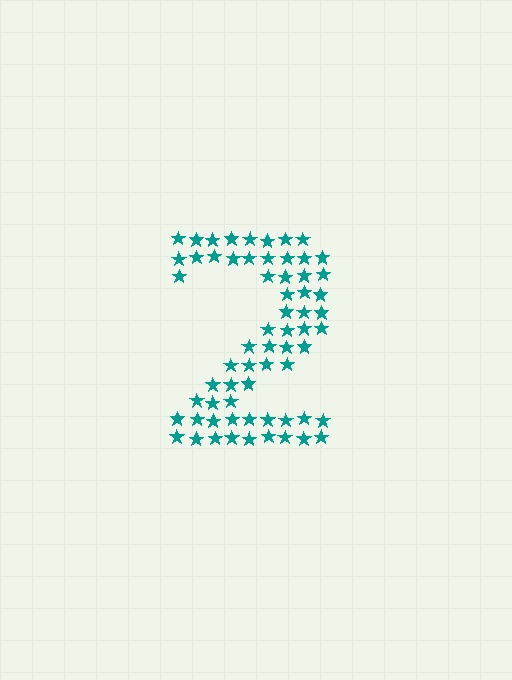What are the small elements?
The small elements are stars.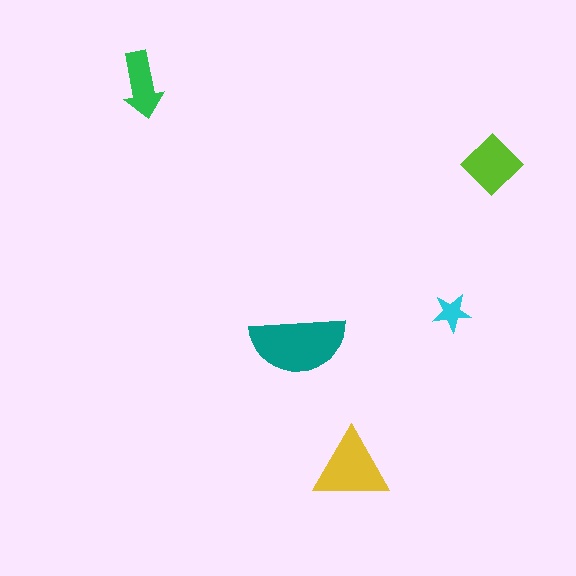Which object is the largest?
The teal semicircle.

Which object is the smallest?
The cyan star.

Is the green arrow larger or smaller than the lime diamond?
Smaller.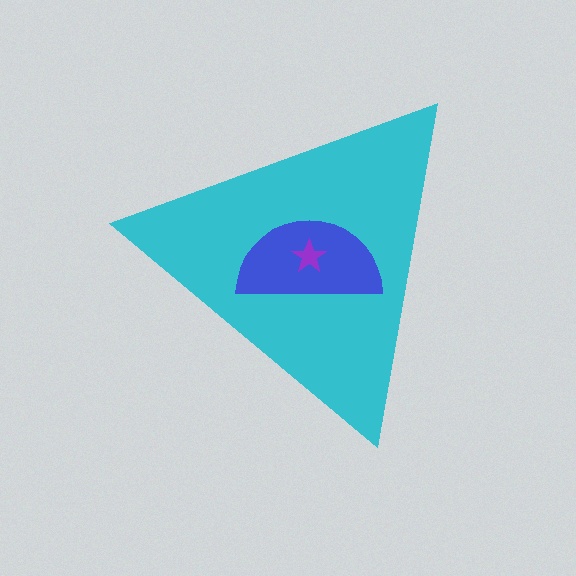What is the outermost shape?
The cyan triangle.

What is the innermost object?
The purple star.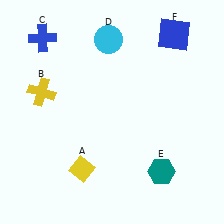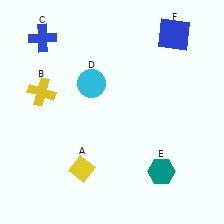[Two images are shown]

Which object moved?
The cyan circle (D) moved down.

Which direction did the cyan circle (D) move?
The cyan circle (D) moved down.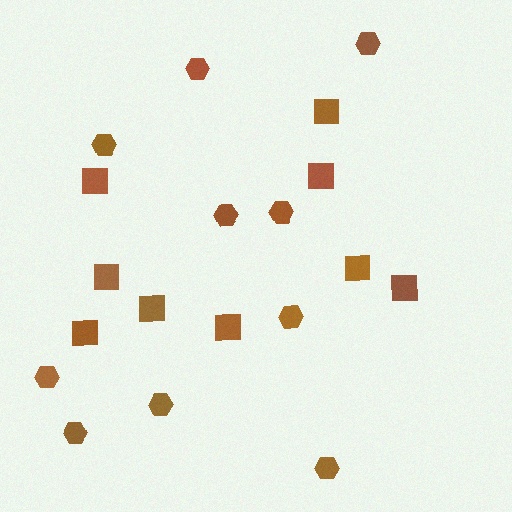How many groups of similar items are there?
There are 2 groups: one group of squares (9) and one group of hexagons (10).